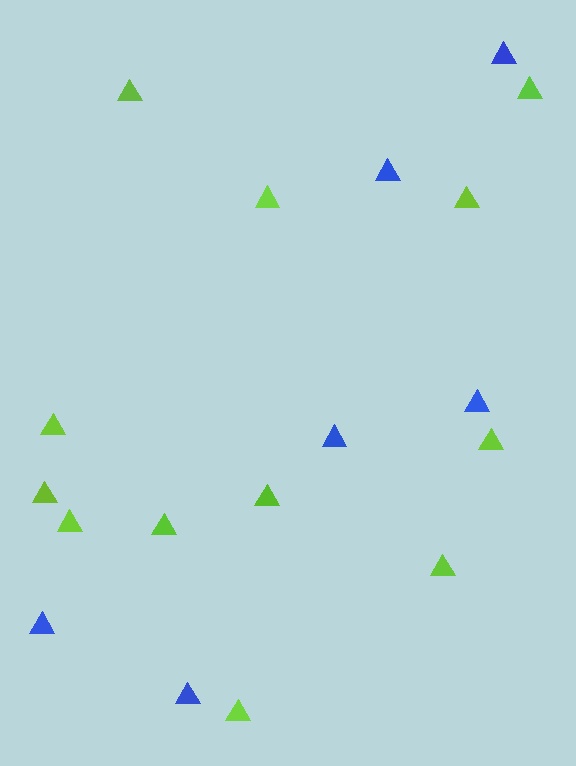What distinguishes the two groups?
There are 2 groups: one group of lime triangles (12) and one group of blue triangles (6).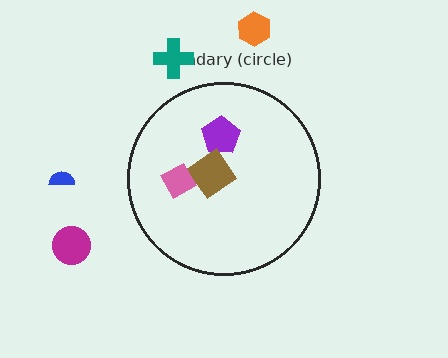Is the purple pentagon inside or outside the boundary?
Inside.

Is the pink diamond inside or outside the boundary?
Inside.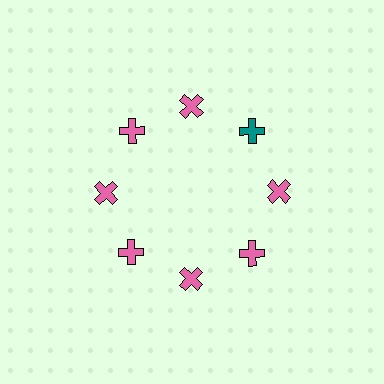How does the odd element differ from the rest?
It has a different color: teal instead of pink.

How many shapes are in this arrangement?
There are 8 shapes arranged in a ring pattern.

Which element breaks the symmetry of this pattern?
The teal cross at roughly the 2 o'clock position breaks the symmetry. All other shapes are pink crosses.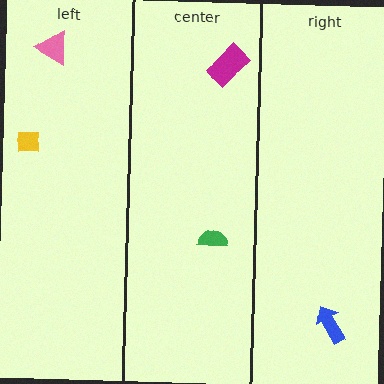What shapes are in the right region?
The blue arrow.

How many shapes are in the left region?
2.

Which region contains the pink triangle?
The left region.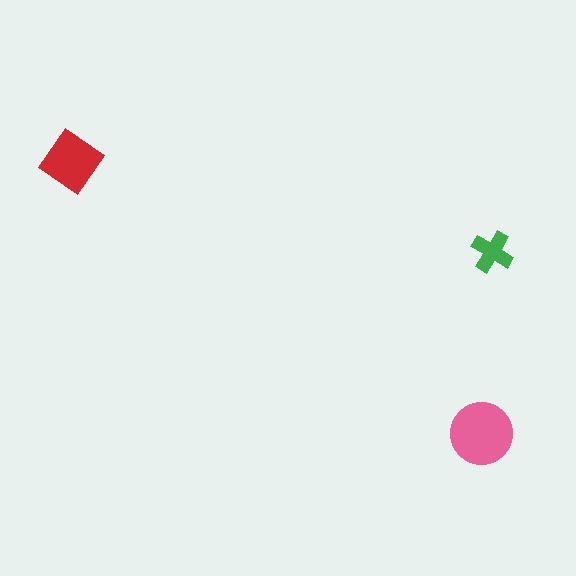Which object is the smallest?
The green cross.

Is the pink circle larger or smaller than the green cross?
Larger.